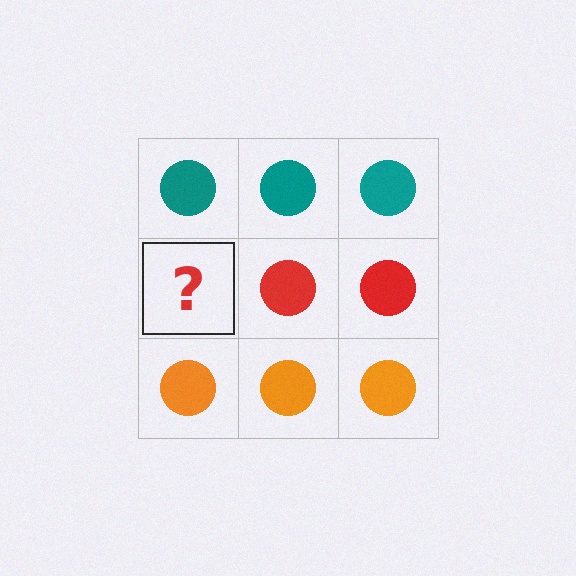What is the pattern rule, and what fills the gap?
The rule is that each row has a consistent color. The gap should be filled with a red circle.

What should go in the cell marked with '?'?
The missing cell should contain a red circle.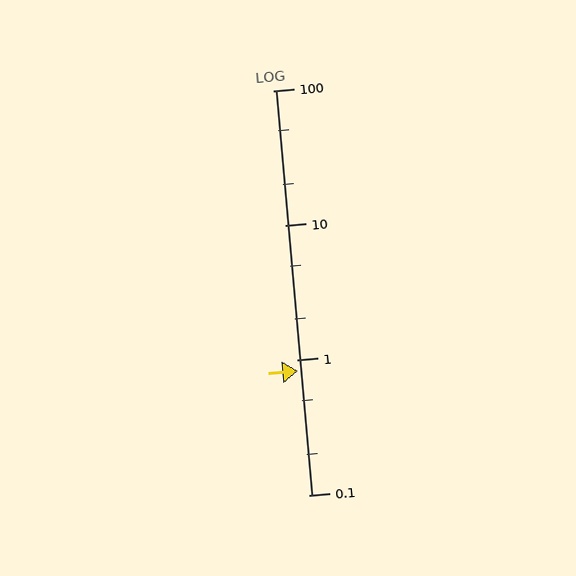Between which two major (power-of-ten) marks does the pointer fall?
The pointer is between 0.1 and 1.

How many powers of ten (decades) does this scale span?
The scale spans 3 decades, from 0.1 to 100.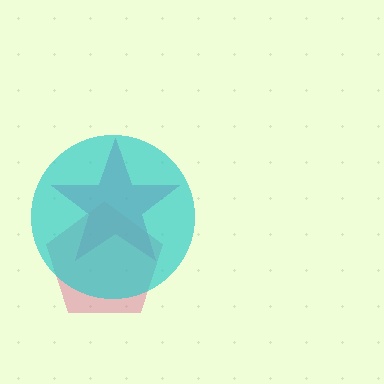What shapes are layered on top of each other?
The layered shapes are: a magenta star, a pink pentagon, a cyan circle.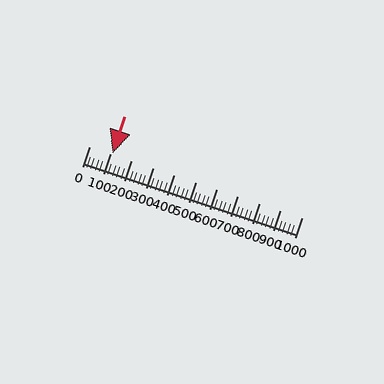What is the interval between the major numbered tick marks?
The major tick marks are spaced 100 units apart.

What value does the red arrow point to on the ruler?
The red arrow points to approximately 108.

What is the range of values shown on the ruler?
The ruler shows values from 0 to 1000.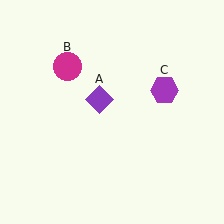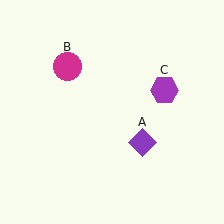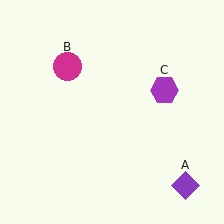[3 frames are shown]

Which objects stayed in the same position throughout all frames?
Magenta circle (object B) and purple hexagon (object C) remained stationary.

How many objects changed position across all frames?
1 object changed position: purple diamond (object A).